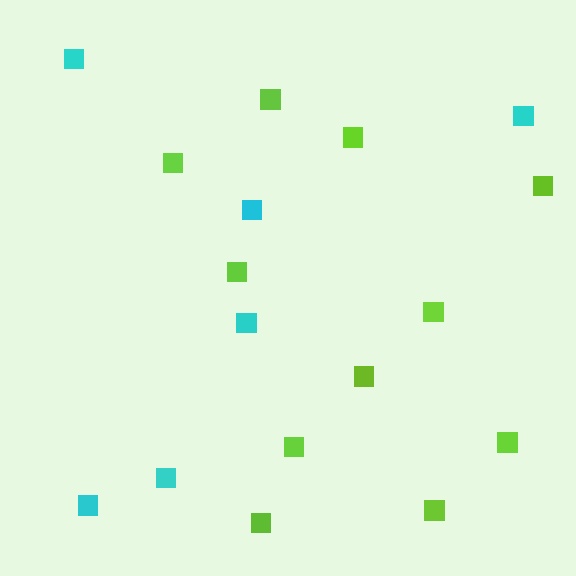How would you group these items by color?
There are 2 groups: one group of lime squares (11) and one group of cyan squares (6).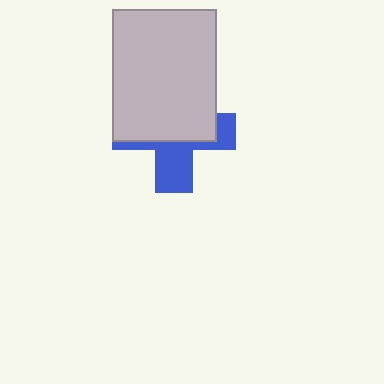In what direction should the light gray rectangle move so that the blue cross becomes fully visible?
The light gray rectangle should move up. That is the shortest direction to clear the overlap and leave the blue cross fully visible.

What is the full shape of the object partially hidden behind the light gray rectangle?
The partially hidden object is a blue cross.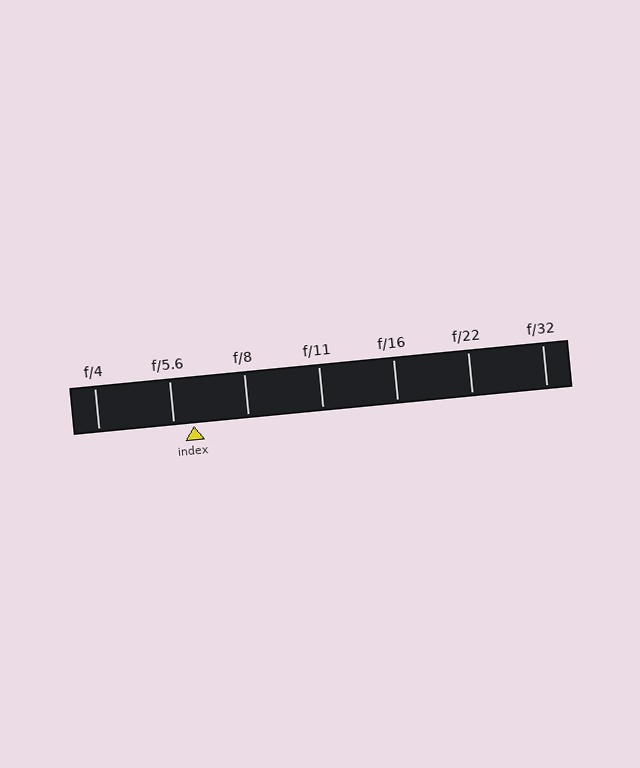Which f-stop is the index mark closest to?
The index mark is closest to f/5.6.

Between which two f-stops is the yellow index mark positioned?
The index mark is between f/5.6 and f/8.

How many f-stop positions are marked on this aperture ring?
There are 7 f-stop positions marked.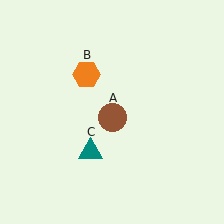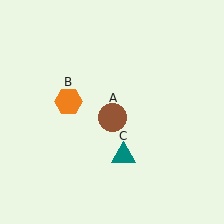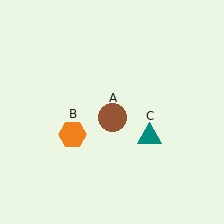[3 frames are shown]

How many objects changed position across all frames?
2 objects changed position: orange hexagon (object B), teal triangle (object C).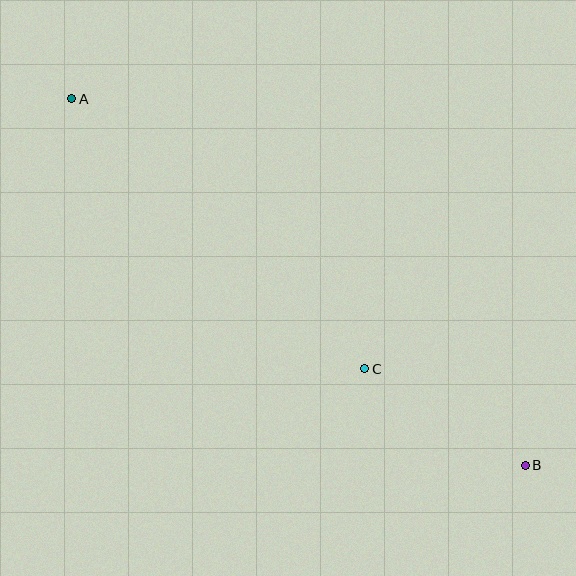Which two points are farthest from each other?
Points A and B are farthest from each other.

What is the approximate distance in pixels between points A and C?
The distance between A and C is approximately 398 pixels.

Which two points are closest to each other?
Points B and C are closest to each other.